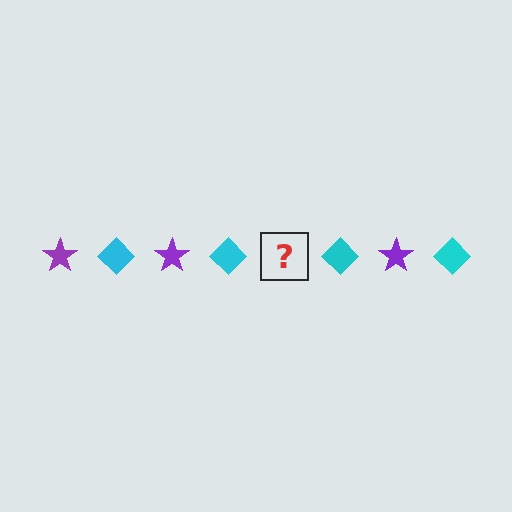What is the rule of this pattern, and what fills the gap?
The rule is that the pattern alternates between purple star and cyan diamond. The gap should be filled with a purple star.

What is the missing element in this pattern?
The missing element is a purple star.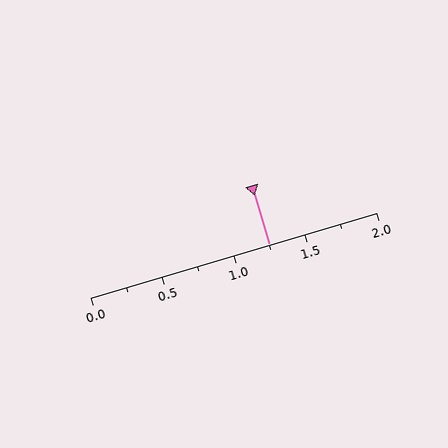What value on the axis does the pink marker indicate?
The marker indicates approximately 1.25.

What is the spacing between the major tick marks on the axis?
The major ticks are spaced 0.5 apart.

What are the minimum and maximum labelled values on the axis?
The axis runs from 0.0 to 2.0.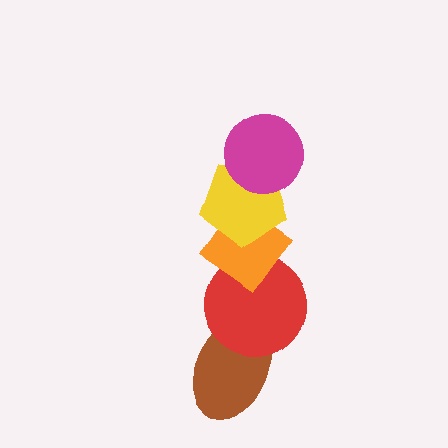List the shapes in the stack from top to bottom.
From top to bottom: the magenta circle, the yellow pentagon, the orange diamond, the red circle, the brown ellipse.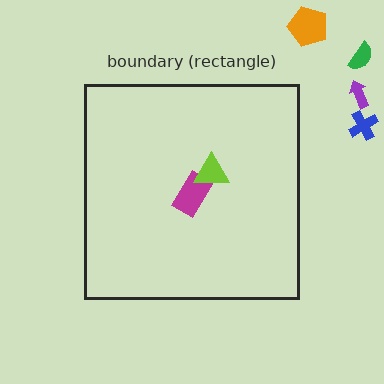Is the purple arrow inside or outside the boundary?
Outside.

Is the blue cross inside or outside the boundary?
Outside.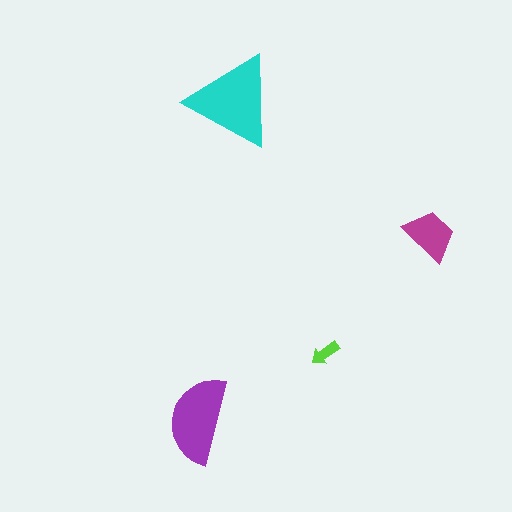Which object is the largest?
The cyan triangle.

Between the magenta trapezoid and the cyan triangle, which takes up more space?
The cyan triangle.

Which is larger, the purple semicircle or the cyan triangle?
The cyan triangle.